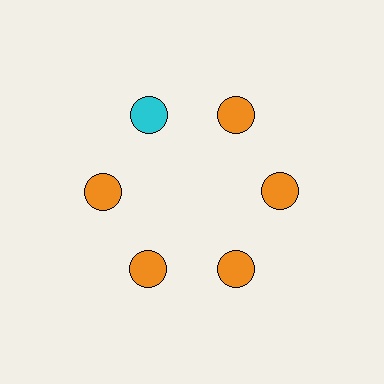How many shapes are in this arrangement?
There are 6 shapes arranged in a ring pattern.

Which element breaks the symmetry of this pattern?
The cyan circle at roughly the 11 o'clock position breaks the symmetry. All other shapes are orange circles.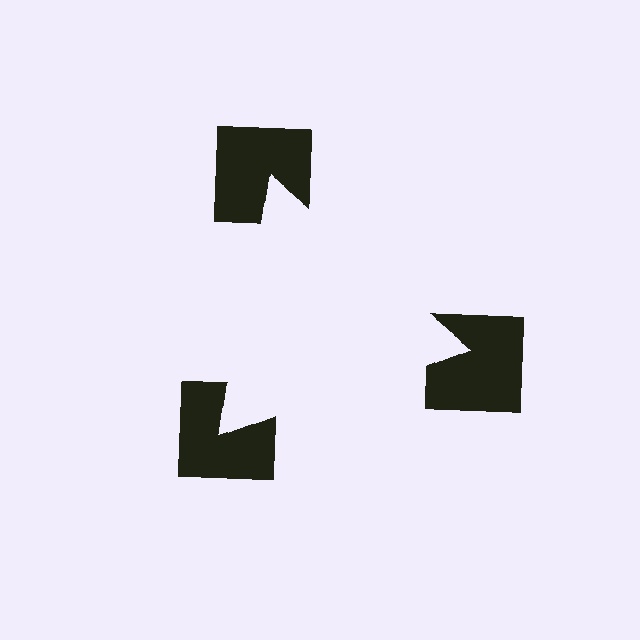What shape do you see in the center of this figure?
An illusory triangle — its edges are inferred from the aligned wedge cuts in the notched squares, not physically drawn.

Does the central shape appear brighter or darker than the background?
It typically appears slightly brighter than the background, even though no actual brightness change is drawn.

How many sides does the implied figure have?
3 sides.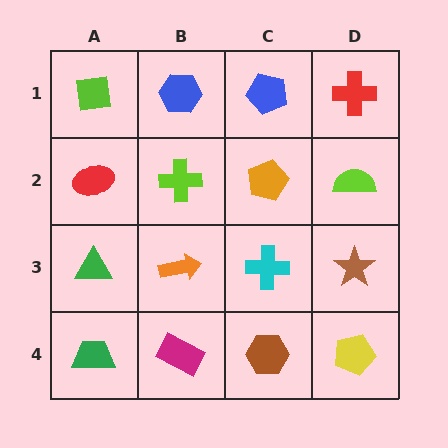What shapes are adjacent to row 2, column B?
A blue hexagon (row 1, column B), an orange arrow (row 3, column B), a red ellipse (row 2, column A), an orange pentagon (row 2, column C).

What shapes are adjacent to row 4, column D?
A brown star (row 3, column D), a brown hexagon (row 4, column C).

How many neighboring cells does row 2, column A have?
3.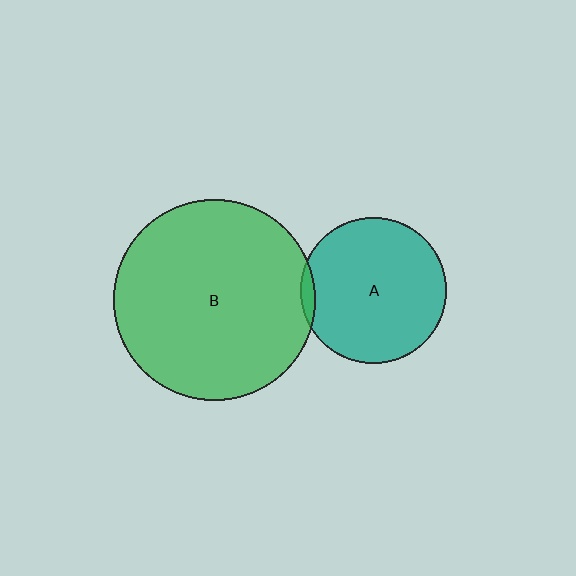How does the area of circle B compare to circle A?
Approximately 1.9 times.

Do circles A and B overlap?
Yes.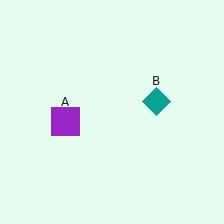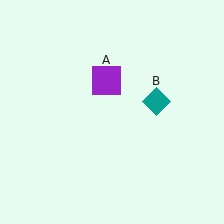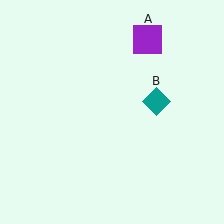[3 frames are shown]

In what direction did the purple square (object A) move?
The purple square (object A) moved up and to the right.